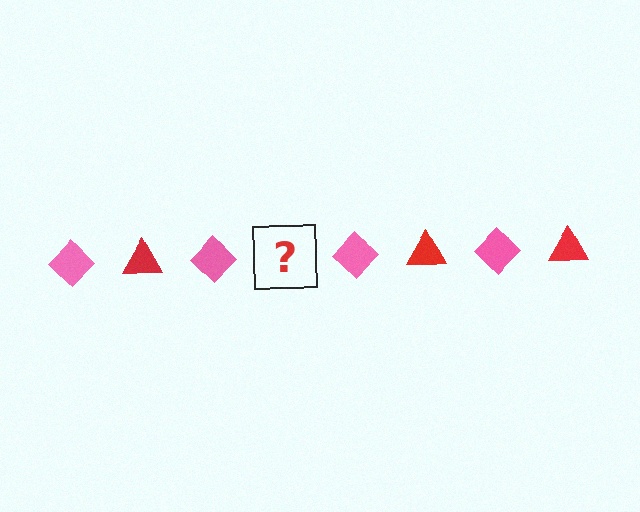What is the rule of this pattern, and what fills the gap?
The rule is that the pattern alternates between pink diamond and red triangle. The gap should be filled with a red triangle.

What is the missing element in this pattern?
The missing element is a red triangle.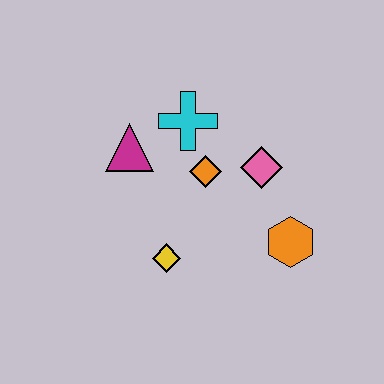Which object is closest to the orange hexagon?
The pink diamond is closest to the orange hexagon.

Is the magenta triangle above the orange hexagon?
Yes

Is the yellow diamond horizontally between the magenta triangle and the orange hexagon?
Yes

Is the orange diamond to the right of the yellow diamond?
Yes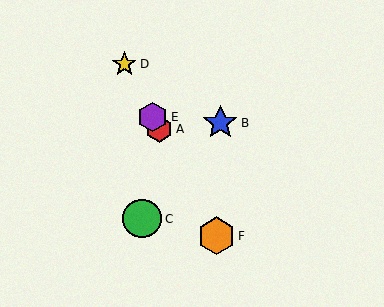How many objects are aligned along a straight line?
4 objects (A, D, E, F) are aligned along a straight line.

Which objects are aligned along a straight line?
Objects A, D, E, F are aligned along a straight line.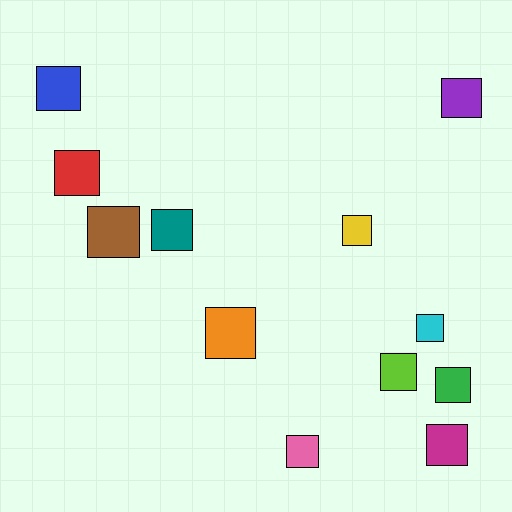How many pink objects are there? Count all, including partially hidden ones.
There is 1 pink object.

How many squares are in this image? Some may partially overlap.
There are 12 squares.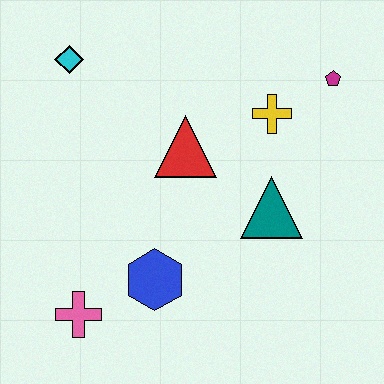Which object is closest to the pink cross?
The blue hexagon is closest to the pink cross.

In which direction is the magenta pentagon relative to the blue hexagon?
The magenta pentagon is above the blue hexagon.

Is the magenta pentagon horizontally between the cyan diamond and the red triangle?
No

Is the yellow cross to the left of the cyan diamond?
No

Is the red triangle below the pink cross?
No